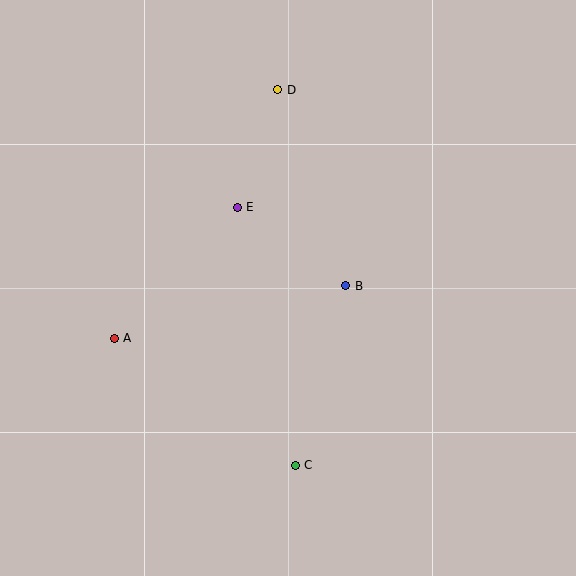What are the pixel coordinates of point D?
Point D is at (278, 90).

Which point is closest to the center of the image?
Point B at (346, 286) is closest to the center.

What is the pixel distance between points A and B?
The distance between A and B is 237 pixels.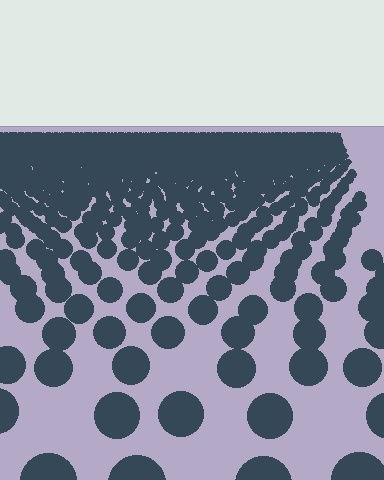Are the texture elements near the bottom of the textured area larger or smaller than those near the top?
Larger. Near the bottom, elements are closer to the viewer and appear at a bigger on-screen size.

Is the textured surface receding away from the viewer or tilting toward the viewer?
The surface is receding away from the viewer. Texture elements get smaller and denser toward the top.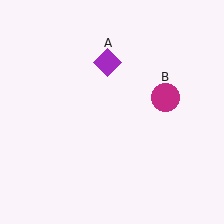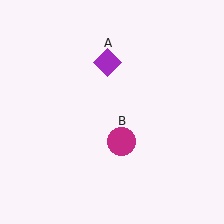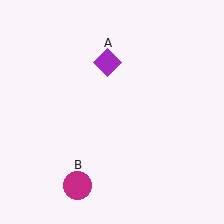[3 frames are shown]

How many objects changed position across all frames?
1 object changed position: magenta circle (object B).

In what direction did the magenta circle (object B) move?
The magenta circle (object B) moved down and to the left.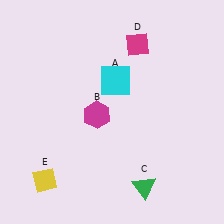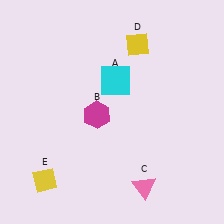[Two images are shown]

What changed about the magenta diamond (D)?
In Image 1, D is magenta. In Image 2, it changed to yellow.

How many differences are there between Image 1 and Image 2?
There are 2 differences between the two images.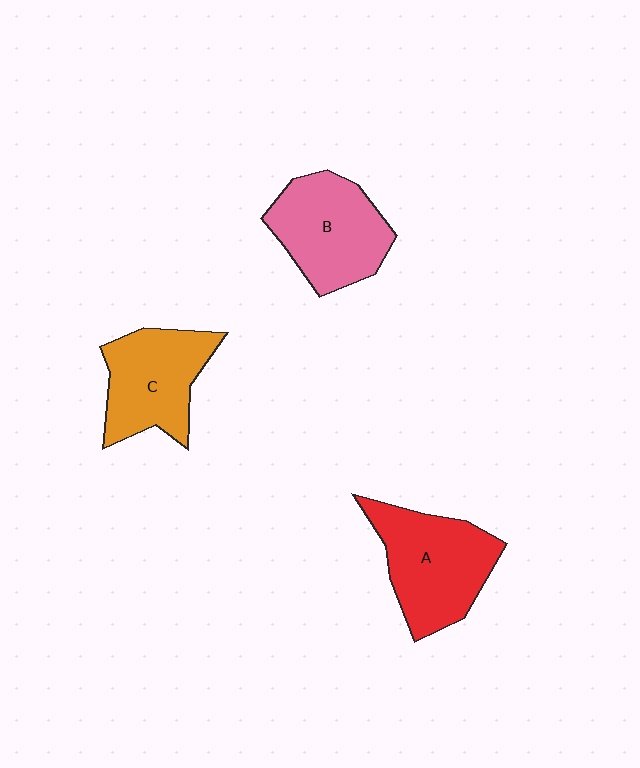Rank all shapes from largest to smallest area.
From largest to smallest: A (red), B (pink), C (orange).